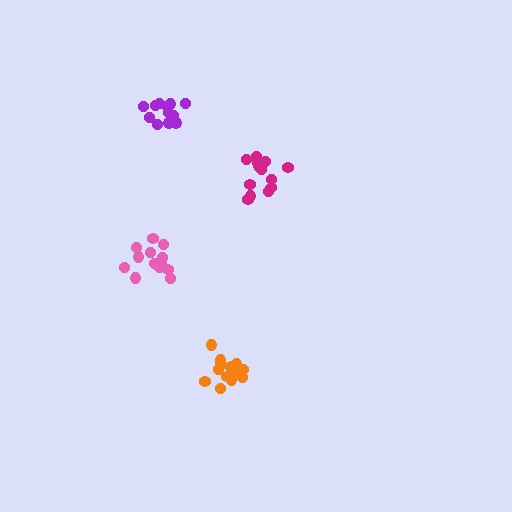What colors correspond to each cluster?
The clusters are colored: purple, pink, magenta, orange.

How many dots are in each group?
Group 1: 13 dots, Group 2: 13 dots, Group 3: 14 dots, Group 4: 15 dots (55 total).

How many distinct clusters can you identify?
There are 4 distinct clusters.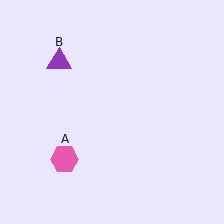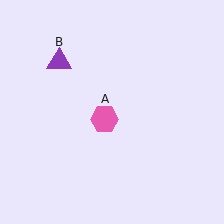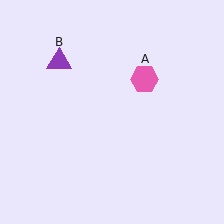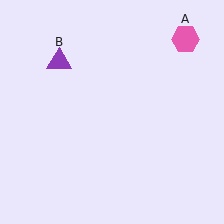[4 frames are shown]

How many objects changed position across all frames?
1 object changed position: pink hexagon (object A).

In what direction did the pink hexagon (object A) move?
The pink hexagon (object A) moved up and to the right.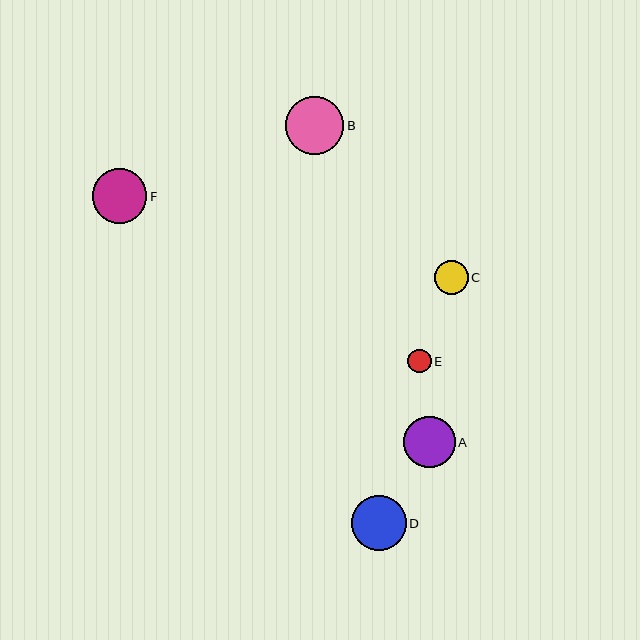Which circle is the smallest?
Circle E is the smallest with a size of approximately 24 pixels.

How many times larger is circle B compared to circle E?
Circle B is approximately 2.5 times the size of circle E.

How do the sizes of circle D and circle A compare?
Circle D and circle A are approximately the same size.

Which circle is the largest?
Circle B is the largest with a size of approximately 58 pixels.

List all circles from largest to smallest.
From largest to smallest: B, D, F, A, C, E.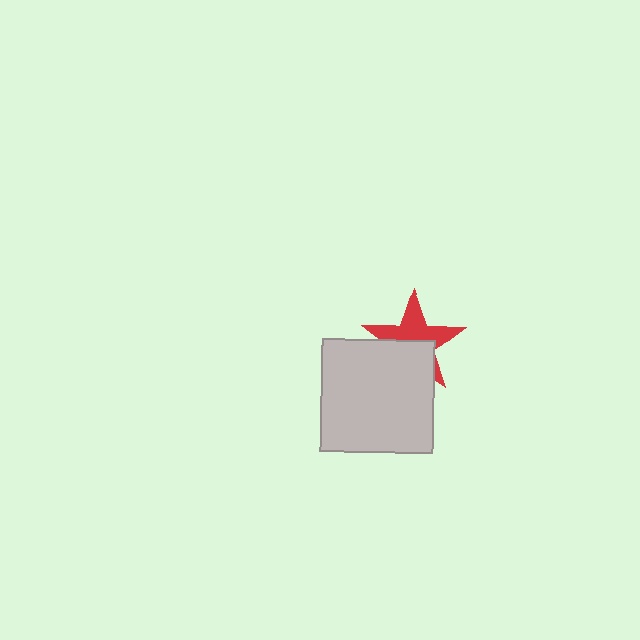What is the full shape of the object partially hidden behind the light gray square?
The partially hidden object is a red star.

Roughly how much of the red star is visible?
About half of it is visible (roughly 54%).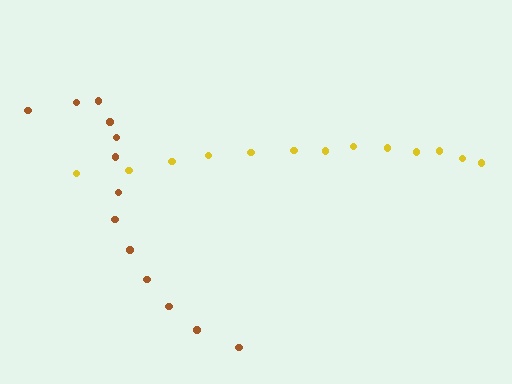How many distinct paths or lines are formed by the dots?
There are 2 distinct paths.